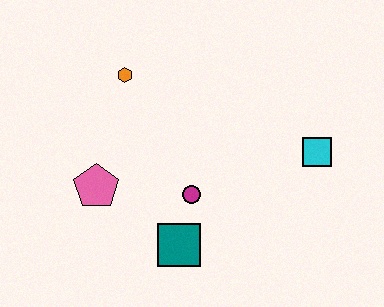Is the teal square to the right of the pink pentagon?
Yes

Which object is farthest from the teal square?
The orange hexagon is farthest from the teal square.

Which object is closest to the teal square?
The magenta circle is closest to the teal square.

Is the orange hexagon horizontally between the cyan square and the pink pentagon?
Yes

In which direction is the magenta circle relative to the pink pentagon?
The magenta circle is to the right of the pink pentagon.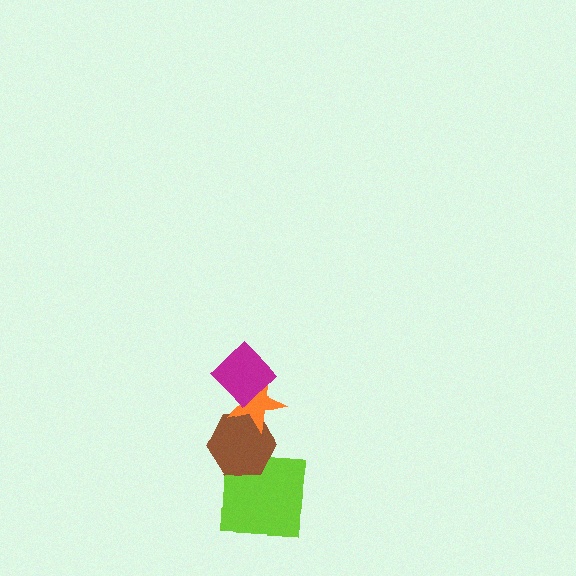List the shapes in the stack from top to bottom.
From top to bottom: the magenta diamond, the orange star, the brown hexagon, the lime square.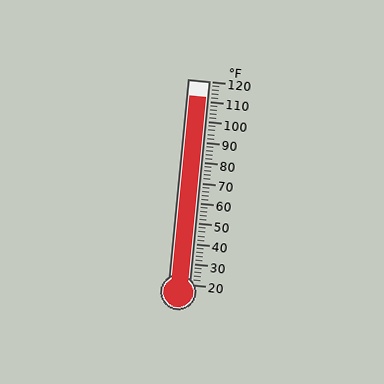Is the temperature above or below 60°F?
The temperature is above 60°F.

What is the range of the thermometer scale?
The thermometer scale ranges from 20°F to 120°F.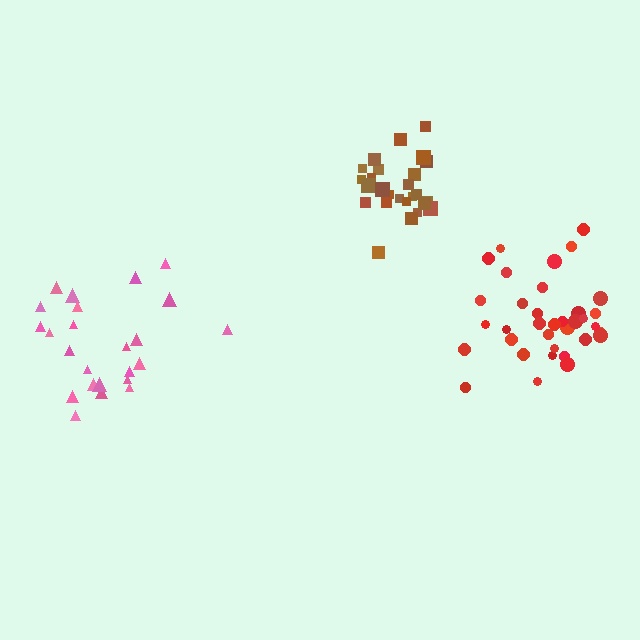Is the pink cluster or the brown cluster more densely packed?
Brown.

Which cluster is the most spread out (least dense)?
Red.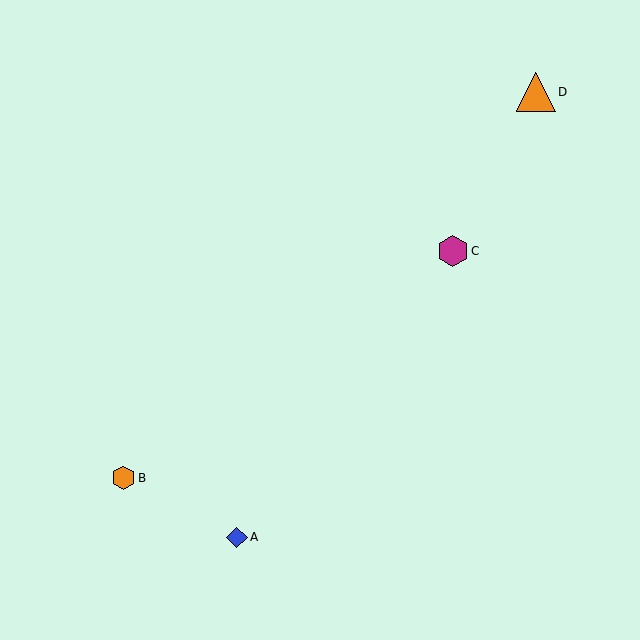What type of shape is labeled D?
Shape D is an orange triangle.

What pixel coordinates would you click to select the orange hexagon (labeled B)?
Click at (124, 478) to select the orange hexagon B.